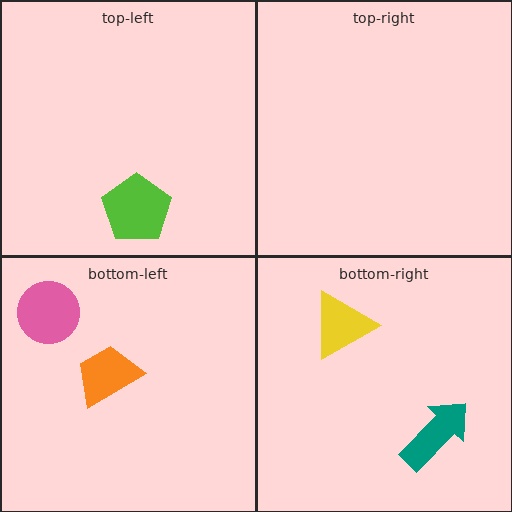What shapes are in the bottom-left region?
The pink circle, the orange trapezoid.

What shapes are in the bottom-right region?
The teal arrow, the yellow triangle.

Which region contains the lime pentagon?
The top-left region.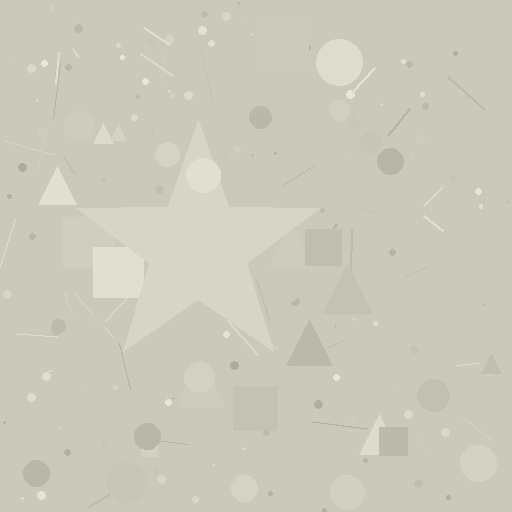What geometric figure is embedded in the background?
A star is embedded in the background.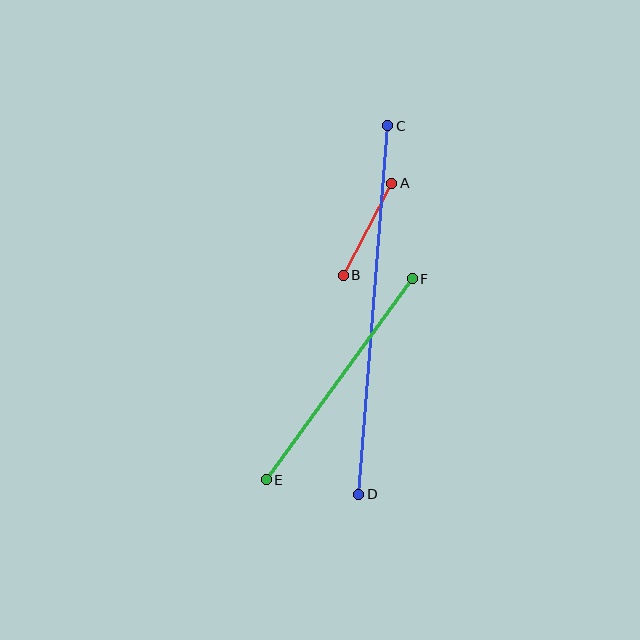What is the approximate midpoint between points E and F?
The midpoint is at approximately (339, 379) pixels.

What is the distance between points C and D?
The distance is approximately 370 pixels.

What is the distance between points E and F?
The distance is approximately 249 pixels.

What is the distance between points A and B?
The distance is approximately 104 pixels.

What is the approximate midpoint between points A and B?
The midpoint is at approximately (367, 229) pixels.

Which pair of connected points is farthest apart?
Points C and D are farthest apart.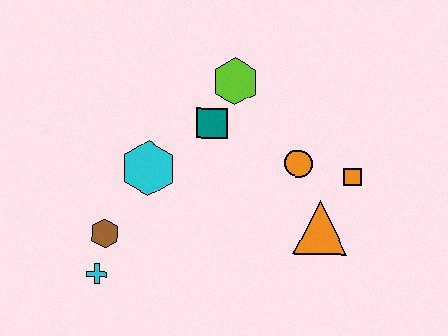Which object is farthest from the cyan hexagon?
The orange square is farthest from the cyan hexagon.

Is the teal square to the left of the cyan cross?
No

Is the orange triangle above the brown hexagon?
Yes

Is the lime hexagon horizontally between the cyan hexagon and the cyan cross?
No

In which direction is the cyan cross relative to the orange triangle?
The cyan cross is to the left of the orange triangle.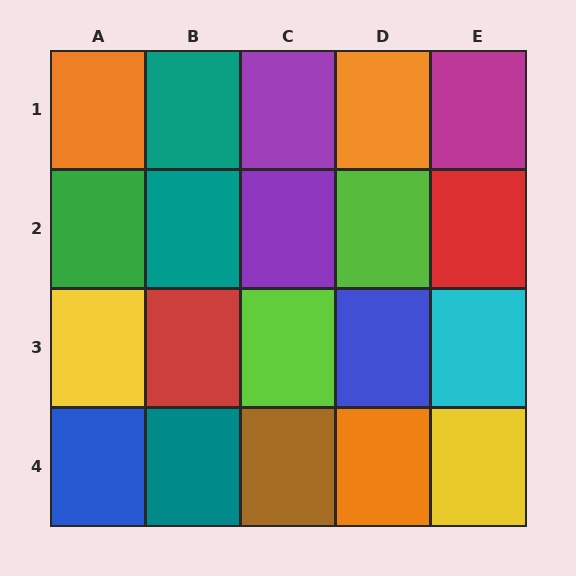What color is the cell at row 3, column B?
Red.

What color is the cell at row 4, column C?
Brown.